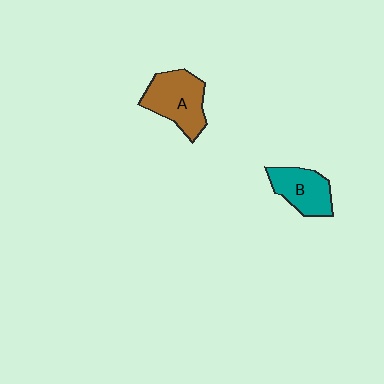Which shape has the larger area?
Shape A (brown).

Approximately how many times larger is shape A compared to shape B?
Approximately 1.3 times.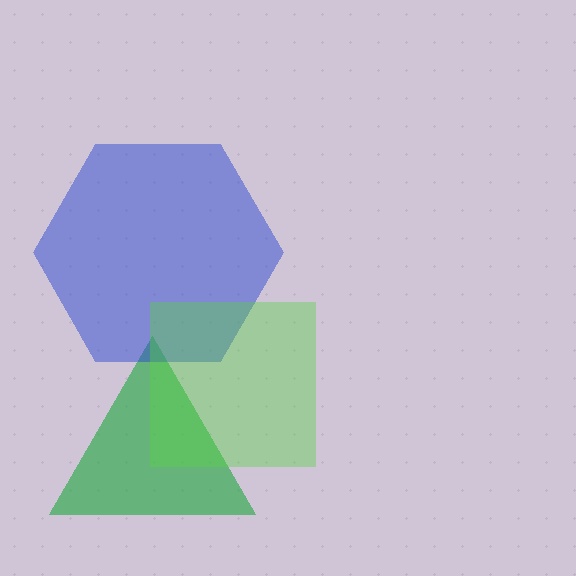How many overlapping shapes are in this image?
There are 3 overlapping shapes in the image.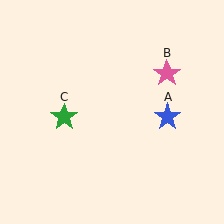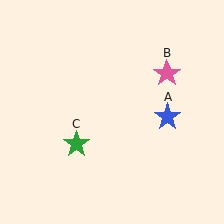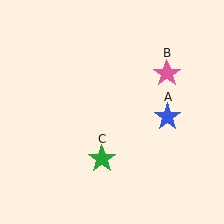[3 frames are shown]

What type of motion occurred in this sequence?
The green star (object C) rotated counterclockwise around the center of the scene.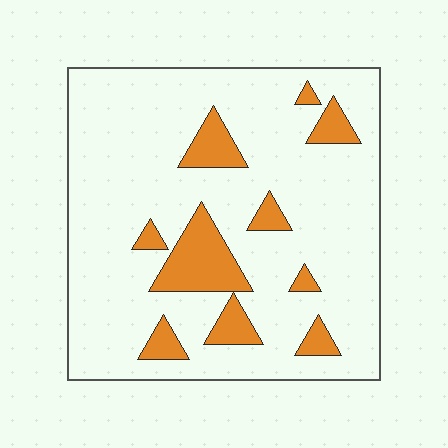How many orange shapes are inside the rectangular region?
10.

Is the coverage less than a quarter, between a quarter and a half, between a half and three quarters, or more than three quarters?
Less than a quarter.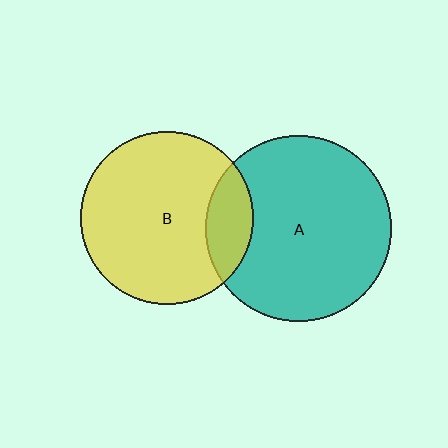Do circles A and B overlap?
Yes.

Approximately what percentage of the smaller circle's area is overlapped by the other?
Approximately 15%.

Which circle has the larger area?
Circle A (teal).